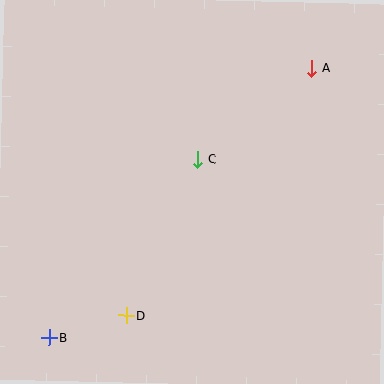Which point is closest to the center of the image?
Point C at (198, 159) is closest to the center.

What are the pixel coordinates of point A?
Point A is at (312, 68).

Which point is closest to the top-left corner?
Point C is closest to the top-left corner.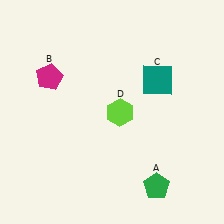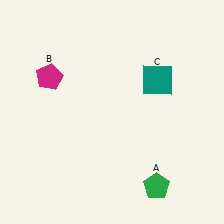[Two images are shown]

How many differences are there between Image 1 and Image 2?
There is 1 difference between the two images.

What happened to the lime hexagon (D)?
The lime hexagon (D) was removed in Image 2. It was in the bottom-right area of Image 1.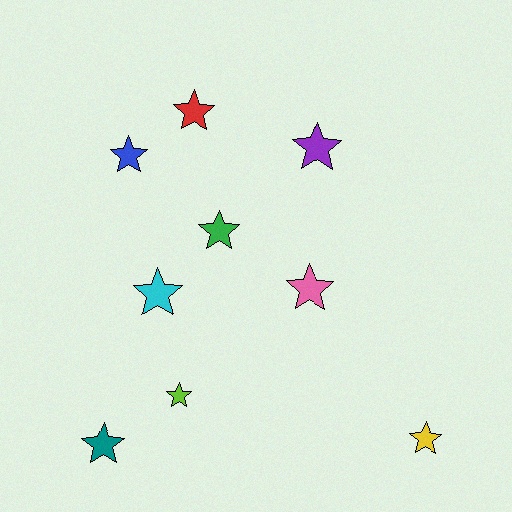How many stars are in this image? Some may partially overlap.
There are 9 stars.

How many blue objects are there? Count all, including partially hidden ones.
There is 1 blue object.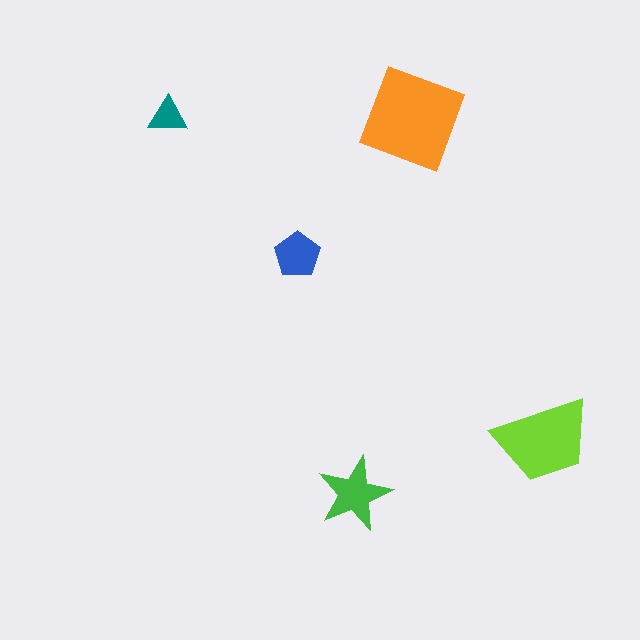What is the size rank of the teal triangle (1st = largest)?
5th.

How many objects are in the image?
There are 5 objects in the image.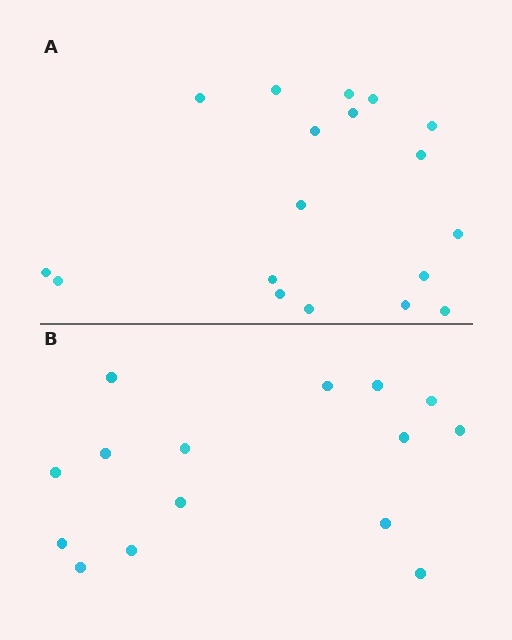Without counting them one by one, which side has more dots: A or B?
Region A (the top region) has more dots.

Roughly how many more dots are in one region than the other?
Region A has just a few more — roughly 2 or 3 more dots than region B.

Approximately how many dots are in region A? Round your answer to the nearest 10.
About 20 dots. (The exact count is 18, which rounds to 20.)